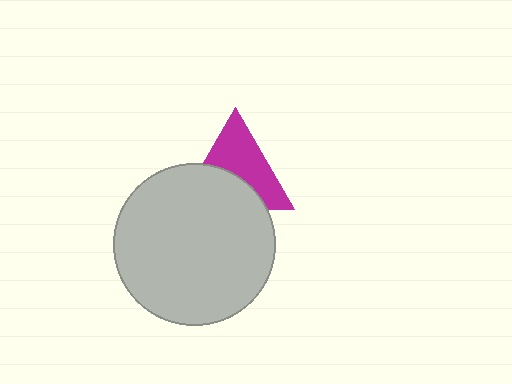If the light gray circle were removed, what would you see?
You would see the complete magenta triangle.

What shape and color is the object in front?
The object in front is a light gray circle.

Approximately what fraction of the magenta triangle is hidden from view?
Roughly 44% of the magenta triangle is hidden behind the light gray circle.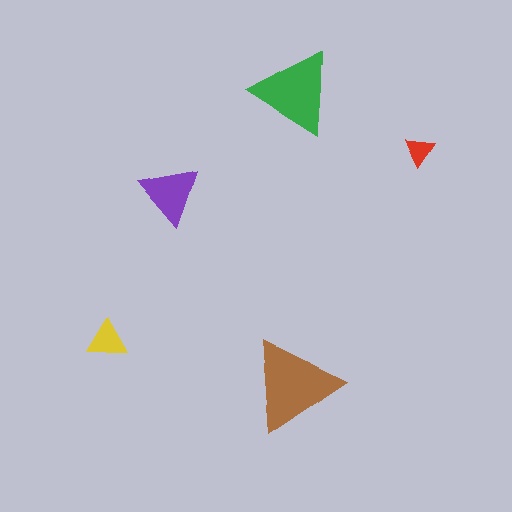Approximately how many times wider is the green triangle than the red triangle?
About 3 times wider.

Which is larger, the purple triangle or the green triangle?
The green one.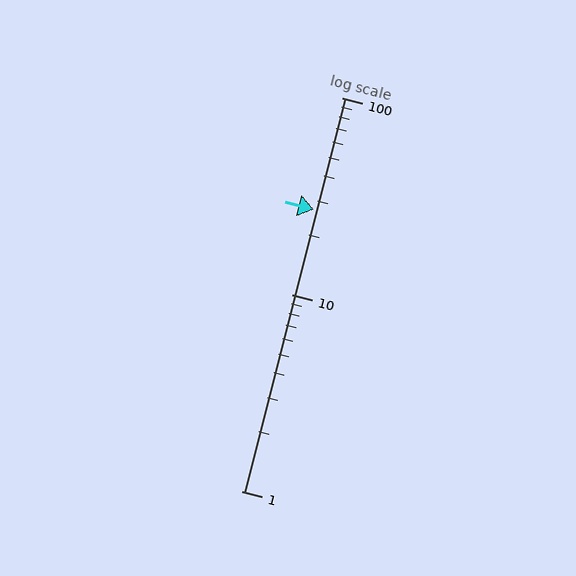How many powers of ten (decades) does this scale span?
The scale spans 2 decades, from 1 to 100.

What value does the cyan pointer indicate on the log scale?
The pointer indicates approximately 27.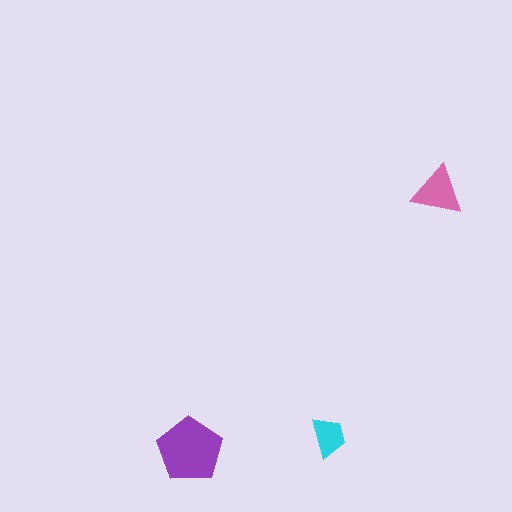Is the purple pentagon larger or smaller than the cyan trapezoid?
Larger.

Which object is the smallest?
The cyan trapezoid.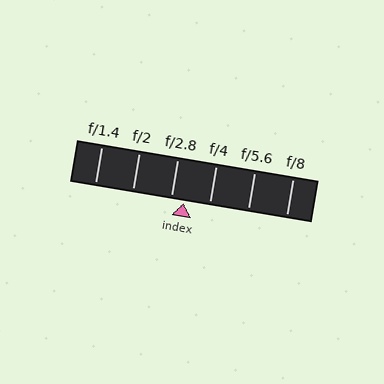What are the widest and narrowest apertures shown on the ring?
The widest aperture shown is f/1.4 and the narrowest is f/8.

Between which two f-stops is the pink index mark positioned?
The index mark is between f/2.8 and f/4.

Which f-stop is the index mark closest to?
The index mark is closest to f/2.8.